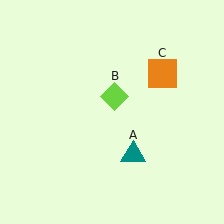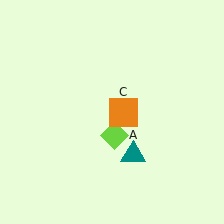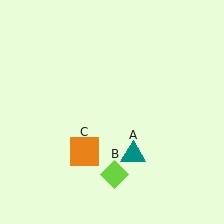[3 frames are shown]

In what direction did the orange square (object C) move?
The orange square (object C) moved down and to the left.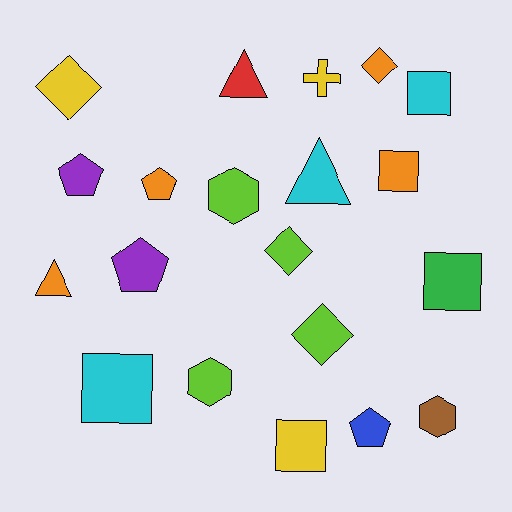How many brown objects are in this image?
There is 1 brown object.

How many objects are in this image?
There are 20 objects.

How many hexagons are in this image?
There are 3 hexagons.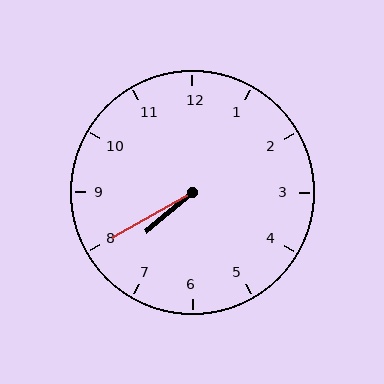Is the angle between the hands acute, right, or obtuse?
It is acute.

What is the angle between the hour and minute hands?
Approximately 10 degrees.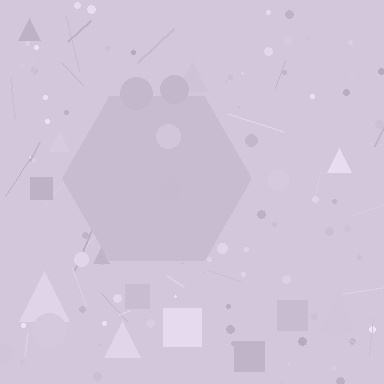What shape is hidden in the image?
A hexagon is hidden in the image.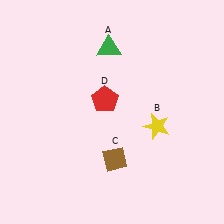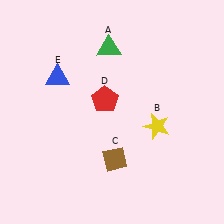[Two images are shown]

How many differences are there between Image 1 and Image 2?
There is 1 difference between the two images.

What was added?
A blue triangle (E) was added in Image 2.